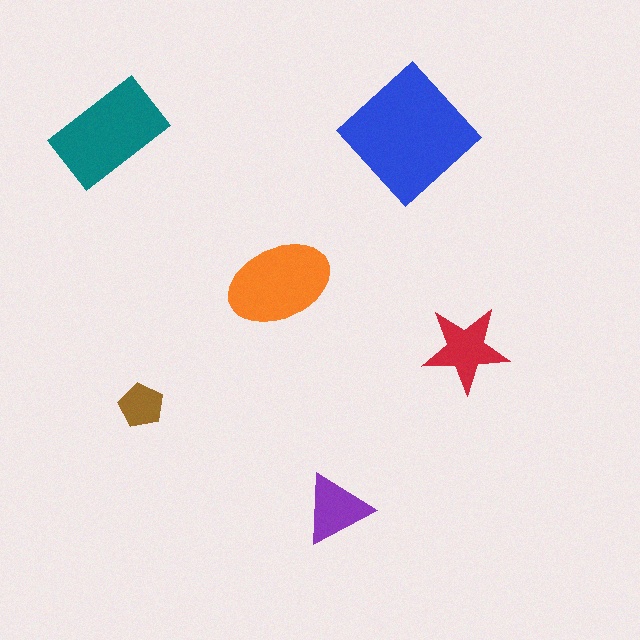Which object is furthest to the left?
The teal rectangle is leftmost.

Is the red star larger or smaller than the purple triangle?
Larger.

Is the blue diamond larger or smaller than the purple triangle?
Larger.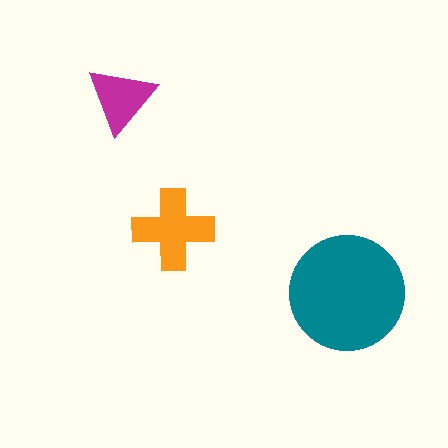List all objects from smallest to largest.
The magenta triangle, the orange cross, the teal circle.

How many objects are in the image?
There are 3 objects in the image.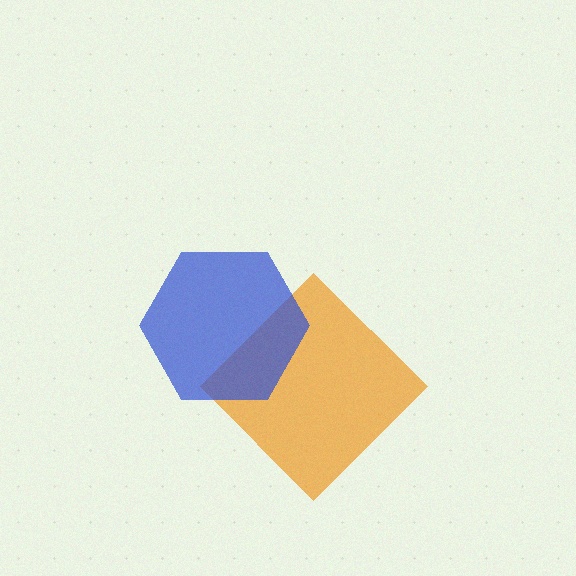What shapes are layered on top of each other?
The layered shapes are: an orange diamond, a blue hexagon.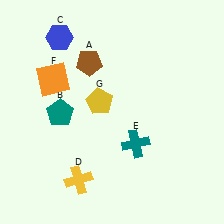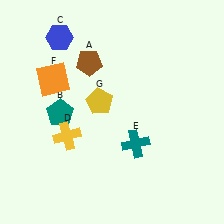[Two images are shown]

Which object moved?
The yellow cross (D) moved up.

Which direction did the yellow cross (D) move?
The yellow cross (D) moved up.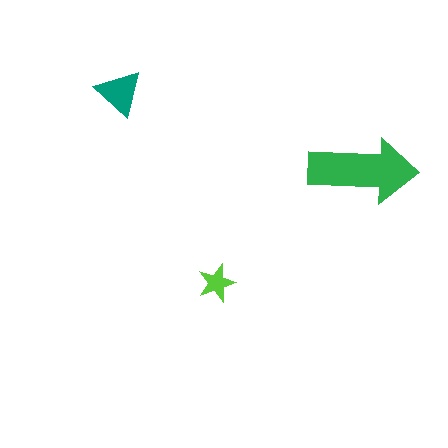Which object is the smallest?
The lime star.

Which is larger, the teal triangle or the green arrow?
The green arrow.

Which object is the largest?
The green arrow.